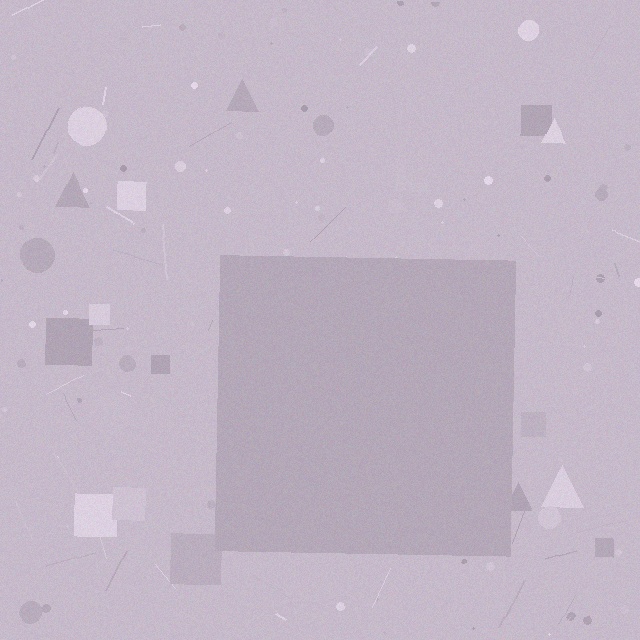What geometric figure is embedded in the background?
A square is embedded in the background.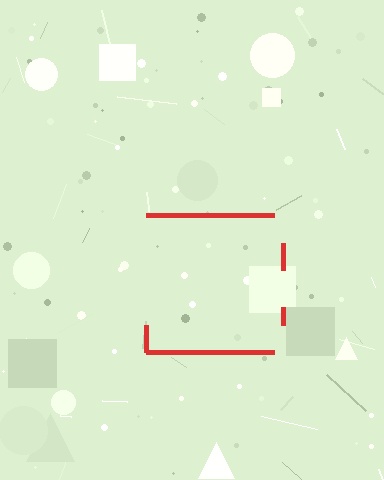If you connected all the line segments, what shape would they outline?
They would outline a square.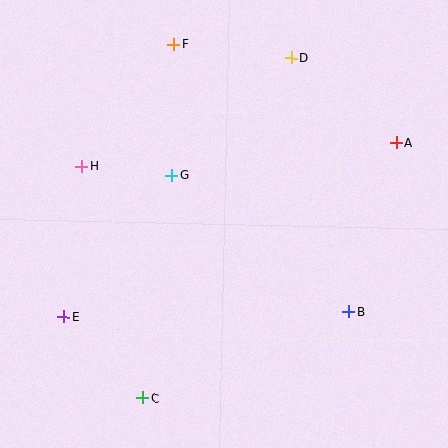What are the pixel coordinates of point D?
Point D is at (291, 58).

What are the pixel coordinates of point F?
Point F is at (174, 44).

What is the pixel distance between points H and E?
The distance between H and E is 152 pixels.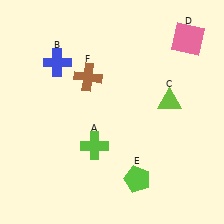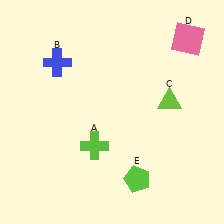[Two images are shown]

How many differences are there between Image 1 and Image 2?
There is 1 difference between the two images.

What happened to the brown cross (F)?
The brown cross (F) was removed in Image 2. It was in the top-left area of Image 1.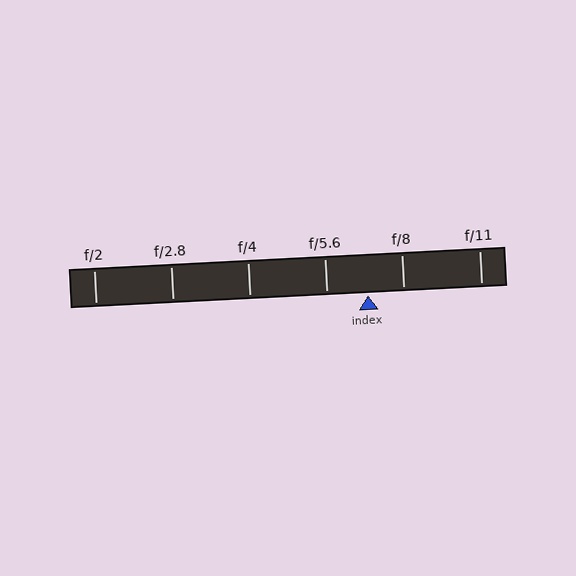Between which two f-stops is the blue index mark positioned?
The index mark is between f/5.6 and f/8.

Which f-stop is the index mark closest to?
The index mark is closest to f/8.